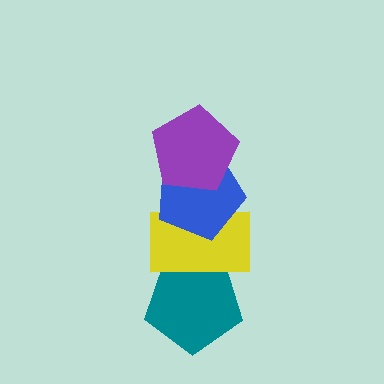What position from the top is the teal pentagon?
The teal pentagon is 4th from the top.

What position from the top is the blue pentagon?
The blue pentagon is 2nd from the top.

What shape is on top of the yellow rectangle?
The blue pentagon is on top of the yellow rectangle.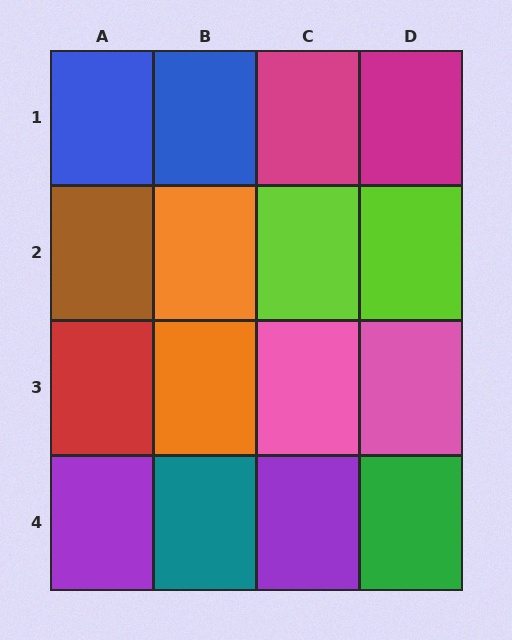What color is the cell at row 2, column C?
Lime.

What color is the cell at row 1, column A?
Blue.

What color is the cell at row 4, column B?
Teal.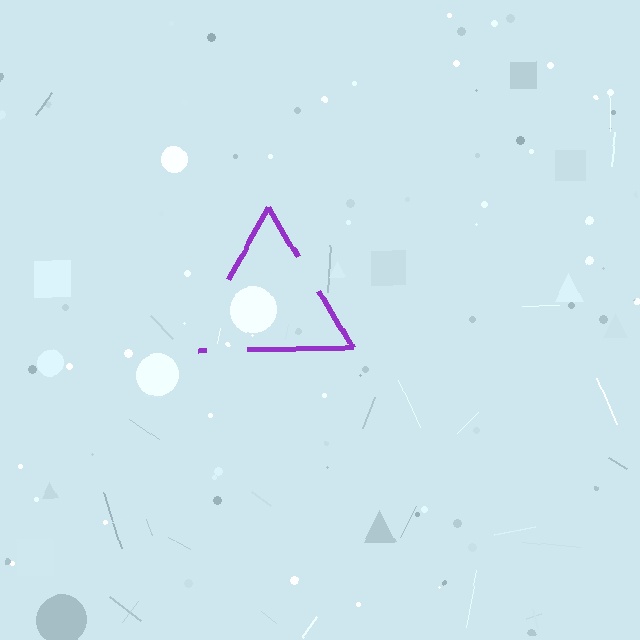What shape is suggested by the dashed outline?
The dashed outline suggests a triangle.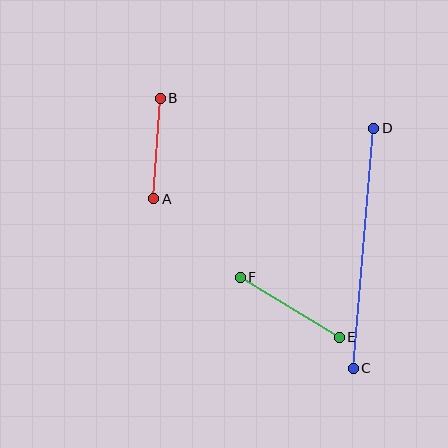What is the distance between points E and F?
The distance is approximately 116 pixels.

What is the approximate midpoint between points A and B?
The midpoint is at approximately (157, 148) pixels.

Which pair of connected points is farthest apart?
Points C and D are farthest apart.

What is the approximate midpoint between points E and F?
The midpoint is at approximately (290, 307) pixels.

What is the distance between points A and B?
The distance is approximately 101 pixels.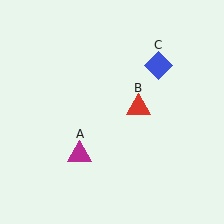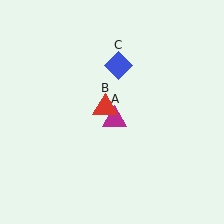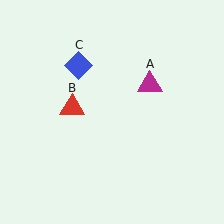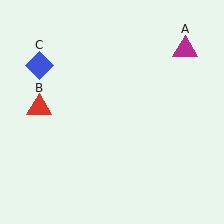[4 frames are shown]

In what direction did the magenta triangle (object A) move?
The magenta triangle (object A) moved up and to the right.